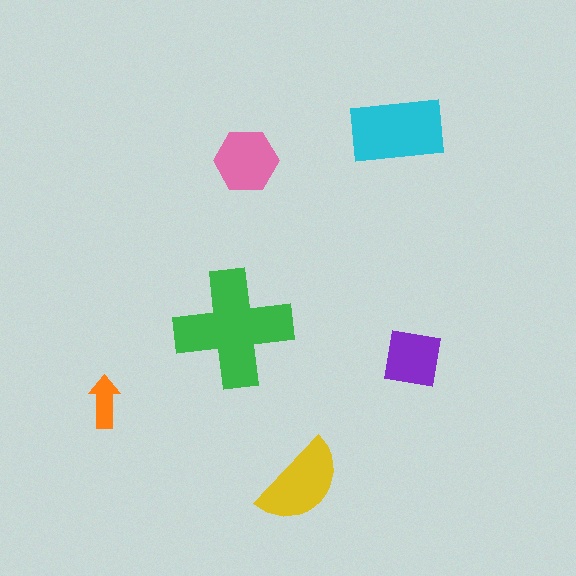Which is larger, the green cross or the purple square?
The green cross.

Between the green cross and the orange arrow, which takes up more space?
The green cross.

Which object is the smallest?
The orange arrow.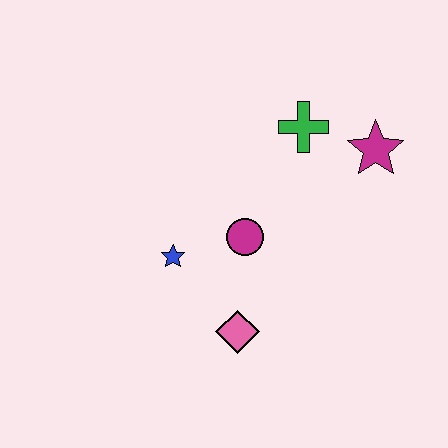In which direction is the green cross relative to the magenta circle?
The green cross is above the magenta circle.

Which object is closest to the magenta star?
The green cross is closest to the magenta star.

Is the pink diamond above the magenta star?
No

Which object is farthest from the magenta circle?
The magenta star is farthest from the magenta circle.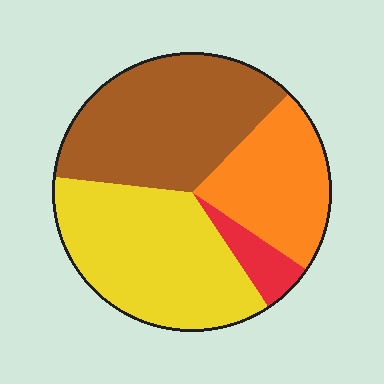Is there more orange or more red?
Orange.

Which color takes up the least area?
Red, at roughly 5%.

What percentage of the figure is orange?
Orange takes up about one fifth (1/5) of the figure.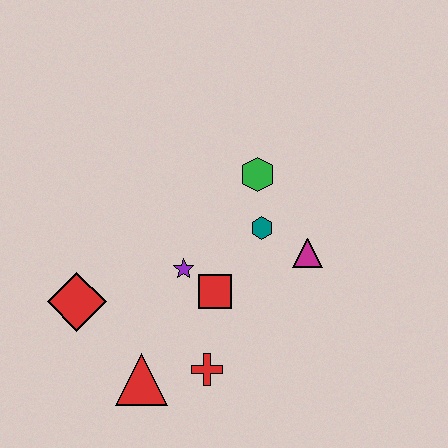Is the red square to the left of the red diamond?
No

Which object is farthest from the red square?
The red diamond is farthest from the red square.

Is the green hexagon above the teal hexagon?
Yes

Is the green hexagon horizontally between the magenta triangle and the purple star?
Yes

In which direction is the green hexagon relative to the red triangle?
The green hexagon is above the red triangle.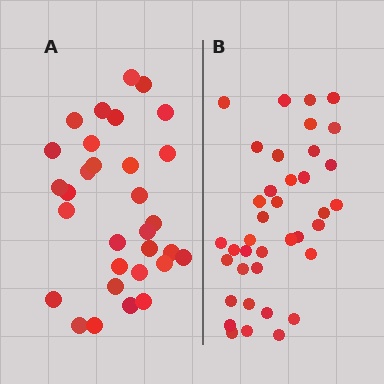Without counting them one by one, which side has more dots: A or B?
Region B (the right region) has more dots.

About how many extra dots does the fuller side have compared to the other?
Region B has roughly 8 or so more dots than region A.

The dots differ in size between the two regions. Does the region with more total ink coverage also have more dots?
No. Region A has more total ink coverage because its dots are larger, but region B actually contains more individual dots. Total area can be misleading — the number of items is what matters here.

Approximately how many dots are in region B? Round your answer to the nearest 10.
About 40 dots. (The exact count is 38, which rounds to 40.)